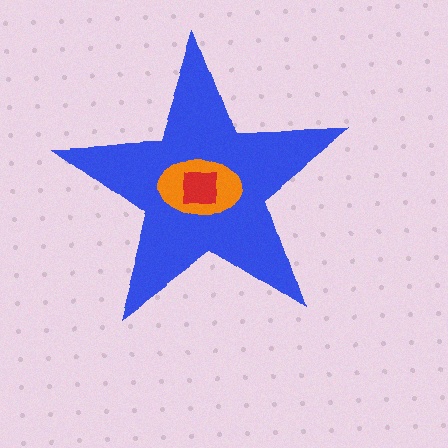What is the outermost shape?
The blue star.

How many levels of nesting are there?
3.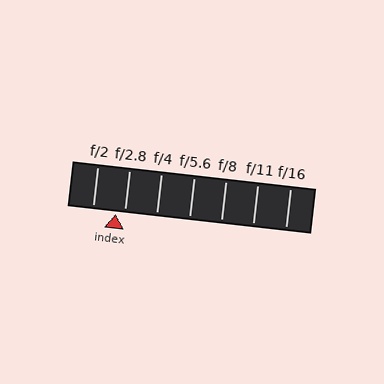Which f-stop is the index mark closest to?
The index mark is closest to f/2.8.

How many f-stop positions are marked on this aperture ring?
There are 7 f-stop positions marked.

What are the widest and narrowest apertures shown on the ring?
The widest aperture shown is f/2 and the narrowest is f/16.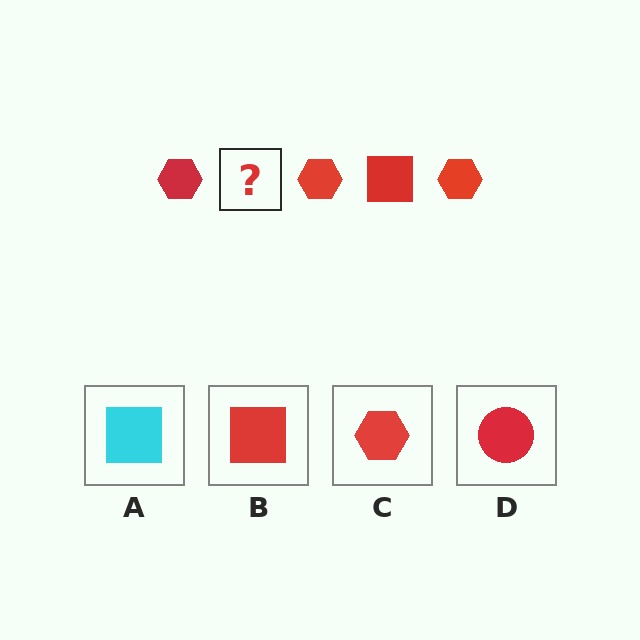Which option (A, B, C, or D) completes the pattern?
B.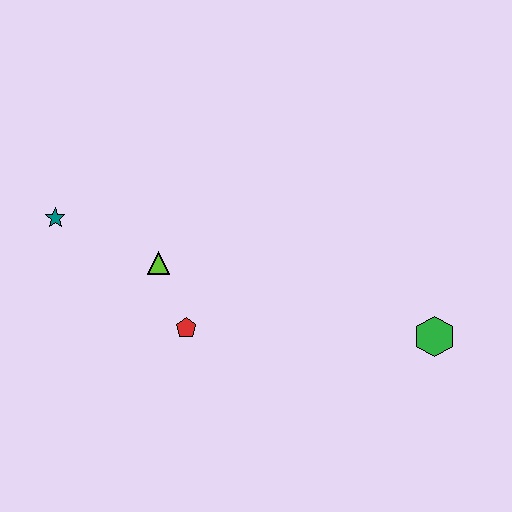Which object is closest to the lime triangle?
The red pentagon is closest to the lime triangle.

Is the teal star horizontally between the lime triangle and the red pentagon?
No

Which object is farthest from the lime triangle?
The green hexagon is farthest from the lime triangle.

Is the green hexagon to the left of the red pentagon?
No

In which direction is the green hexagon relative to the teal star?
The green hexagon is to the right of the teal star.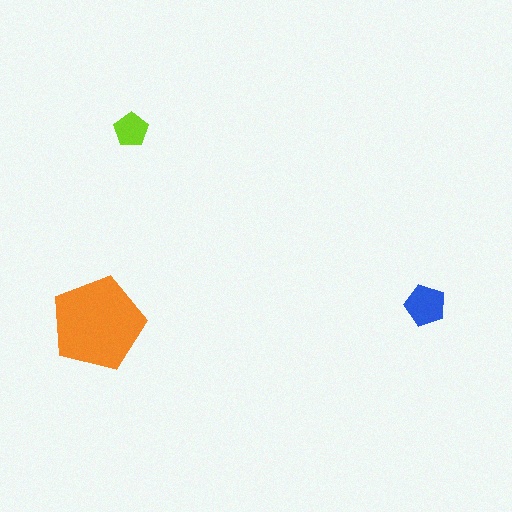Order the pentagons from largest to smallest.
the orange one, the blue one, the lime one.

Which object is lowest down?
The orange pentagon is bottommost.